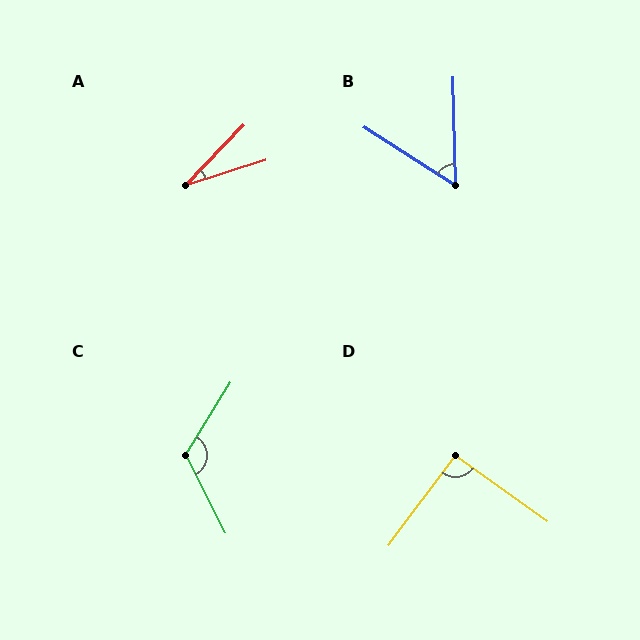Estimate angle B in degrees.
Approximately 57 degrees.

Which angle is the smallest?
A, at approximately 28 degrees.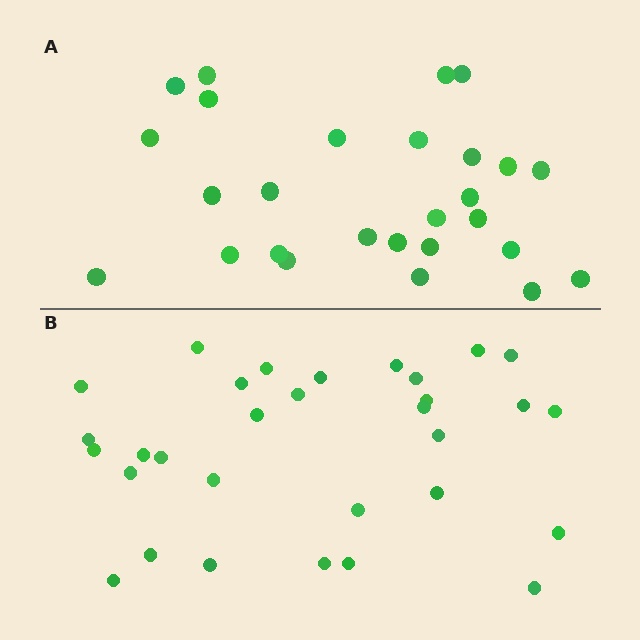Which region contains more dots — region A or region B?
Region B (the bottom region) has more dots.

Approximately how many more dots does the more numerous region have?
Region B has about 4 more dots than region A.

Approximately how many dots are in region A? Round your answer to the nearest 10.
About 30 dots. (The exact count is 27, which rounds to 30.)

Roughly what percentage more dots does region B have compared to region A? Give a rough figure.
About 15% more.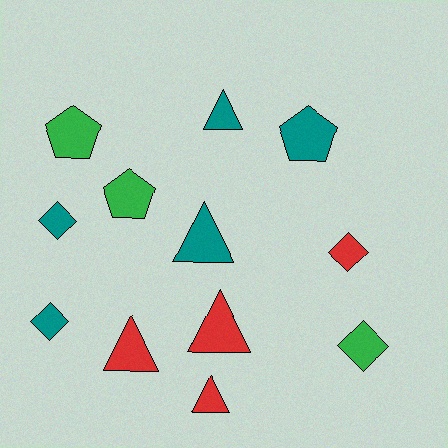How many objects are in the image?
There are 12 objects.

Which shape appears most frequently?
Triangle, with 5 objects.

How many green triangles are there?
There are no green triangles.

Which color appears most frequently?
Teal, with 5 objects.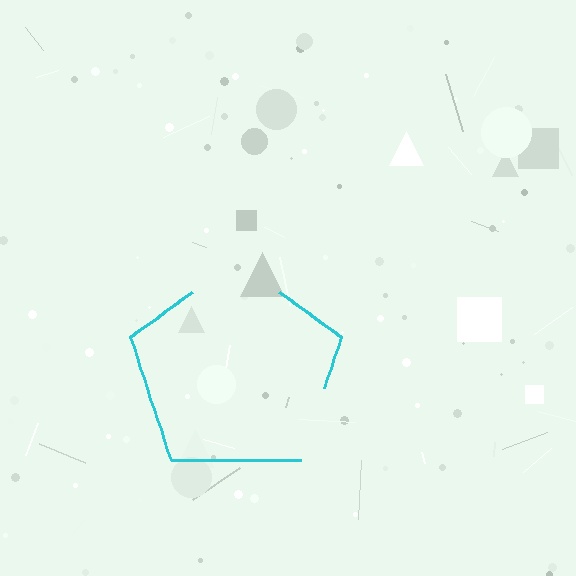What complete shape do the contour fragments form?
The contour fragments form a pentagon.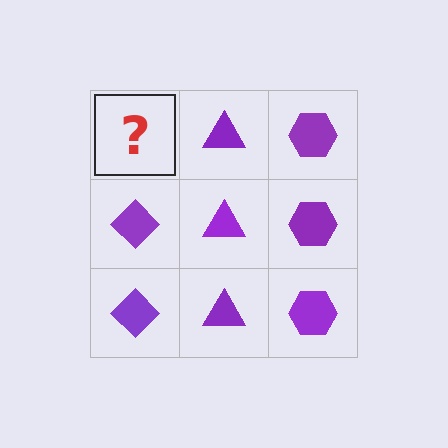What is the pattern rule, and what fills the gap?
The rule is that each column has a consistent shape. The gap should be filled with a purple diamond.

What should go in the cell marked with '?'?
The missing cell should contain a purple diamond.